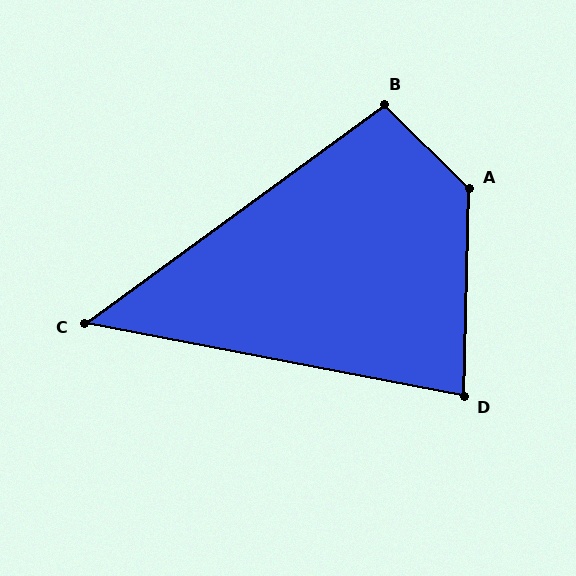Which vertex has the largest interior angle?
A, at approximately 133 degrees.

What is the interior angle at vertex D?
Approximately 81 degrees (acute).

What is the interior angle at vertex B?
Approximately 99 degrees (obtuse).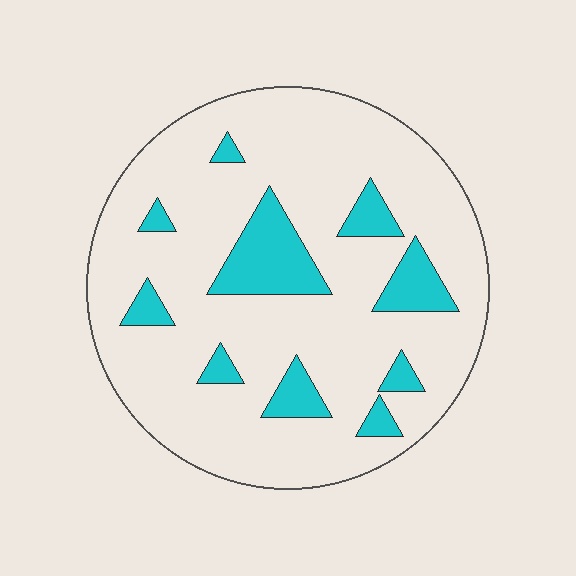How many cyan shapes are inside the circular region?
10.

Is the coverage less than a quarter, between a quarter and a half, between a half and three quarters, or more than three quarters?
Less than a quarter.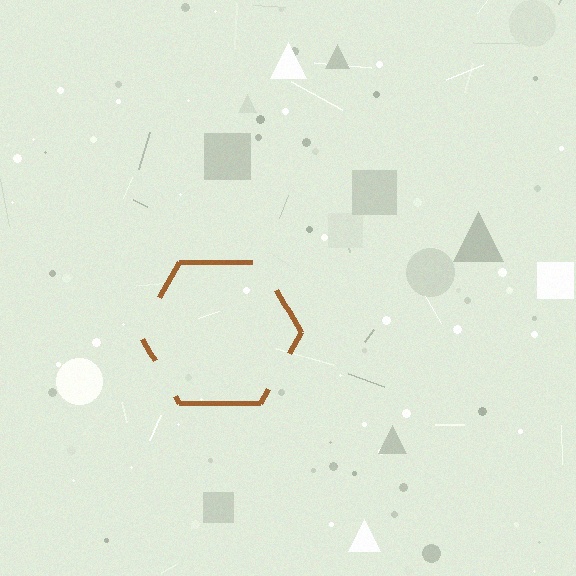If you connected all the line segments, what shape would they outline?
They would outline a hexagon.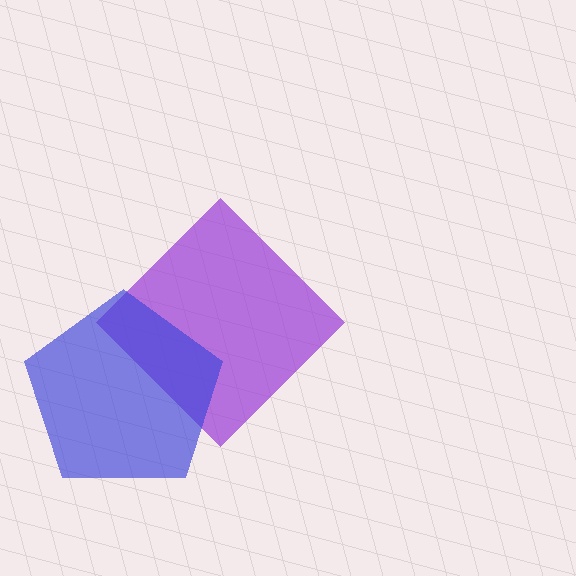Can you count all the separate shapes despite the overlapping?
Yes, there are 2 separate shapes.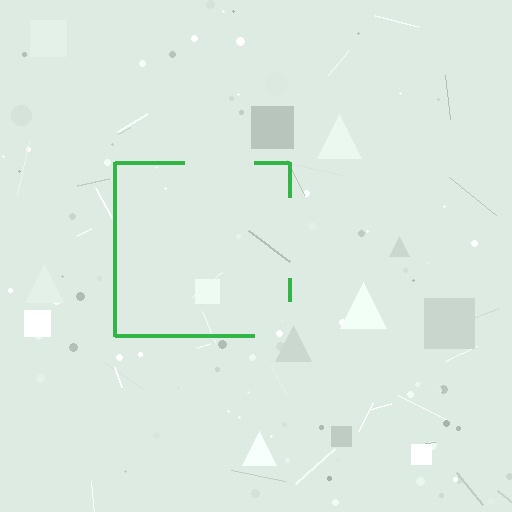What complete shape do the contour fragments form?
The contour fragments form a square.